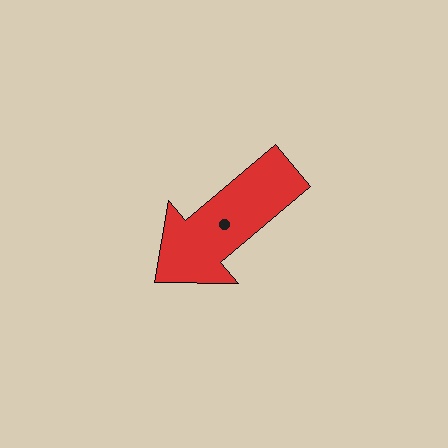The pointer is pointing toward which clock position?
Roughly 8 o'clock.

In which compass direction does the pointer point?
Southwest.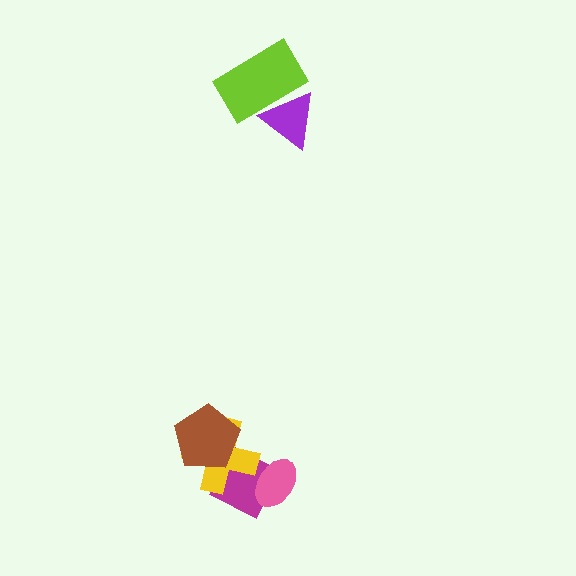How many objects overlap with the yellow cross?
2 objects overlap with the yellow cross.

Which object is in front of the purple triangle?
The lime rectangle is in front of the purple triangle.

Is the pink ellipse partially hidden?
No, no other shape covers it.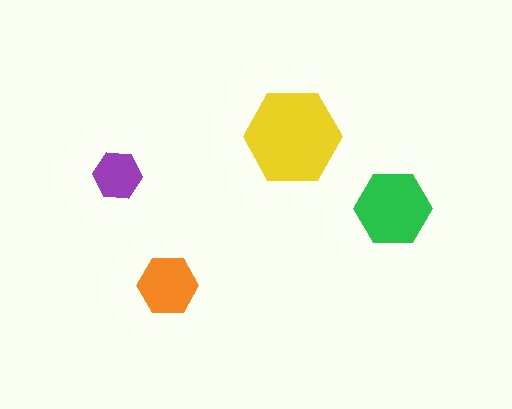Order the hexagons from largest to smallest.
the yellow one, the green one, the orange one, the purple one.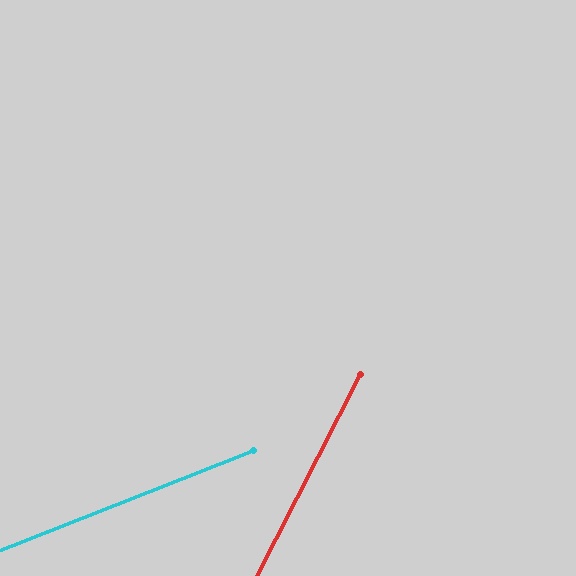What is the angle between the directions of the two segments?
Approximately 41 degrees.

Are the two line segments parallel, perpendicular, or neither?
Neither parallel nor perpendicular — they differ by about 41°.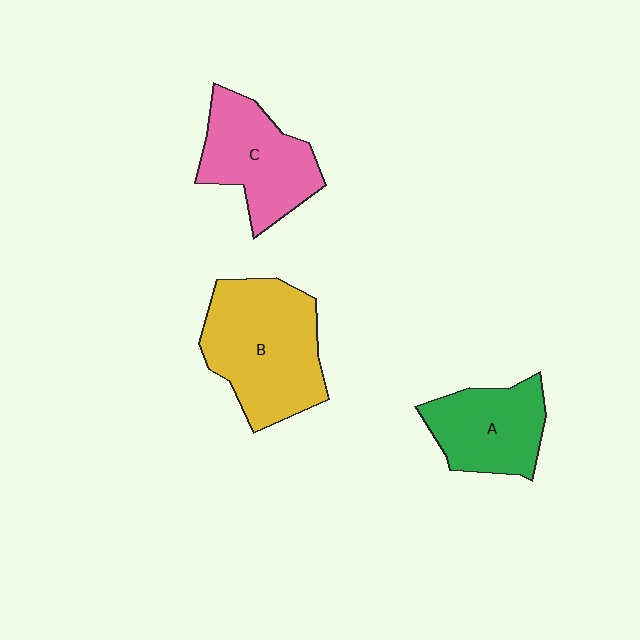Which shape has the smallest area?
Shape A (green).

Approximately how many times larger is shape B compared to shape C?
Approximately 1.4 times.